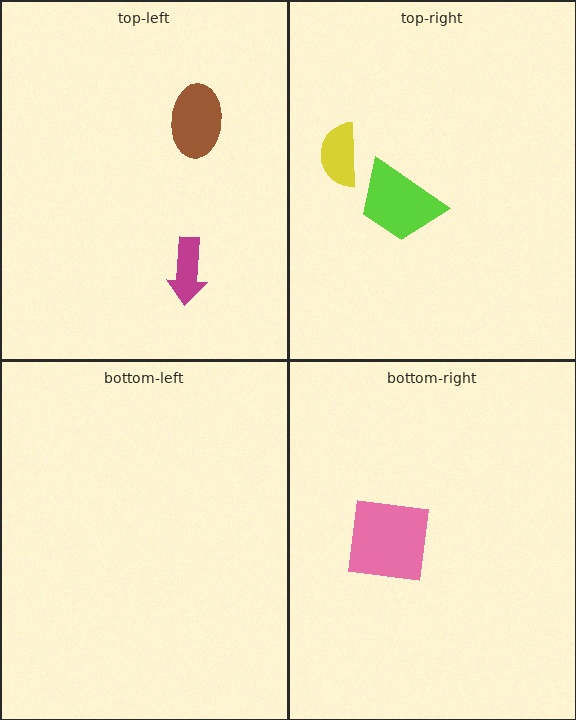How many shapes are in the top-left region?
2.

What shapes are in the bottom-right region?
The pink square.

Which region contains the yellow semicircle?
The top-right region.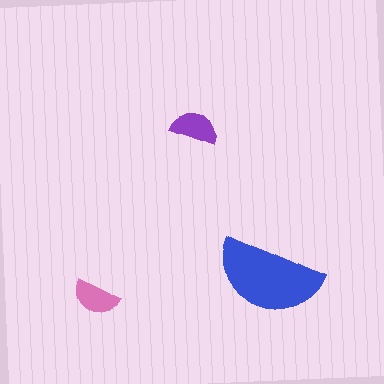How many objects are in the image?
There are 3 objects in the image.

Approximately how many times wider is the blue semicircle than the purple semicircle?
About 2 times wider.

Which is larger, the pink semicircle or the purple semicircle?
The purple one.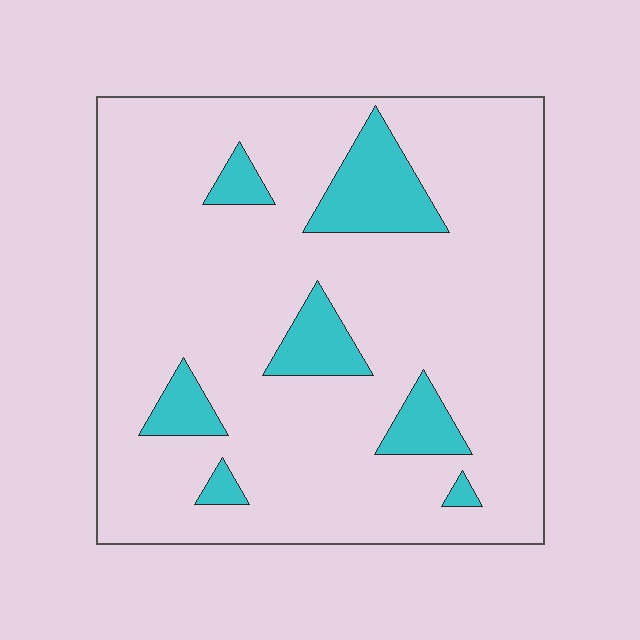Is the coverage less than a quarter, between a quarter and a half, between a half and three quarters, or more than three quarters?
Less than a quarter.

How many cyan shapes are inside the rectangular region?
7.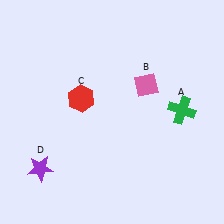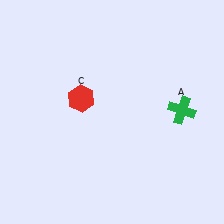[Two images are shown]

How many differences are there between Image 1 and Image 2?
There are 2 differences between the two images.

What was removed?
The pink diamond (B), the purple star (D) were removed in Image 2.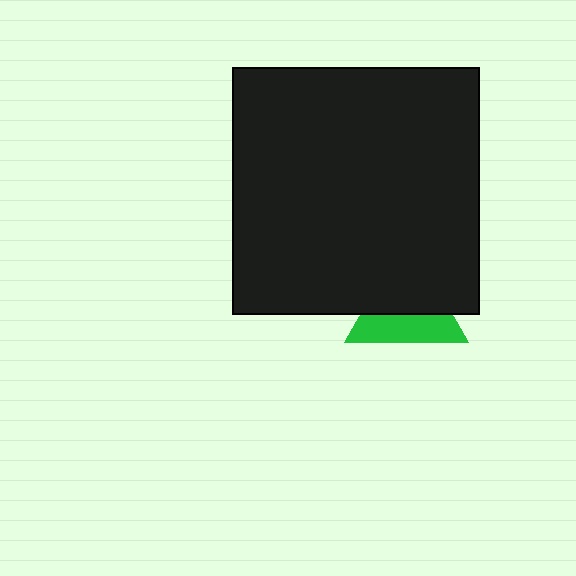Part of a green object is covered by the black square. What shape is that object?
It is a triangle.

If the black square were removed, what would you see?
You would see the complete green triangle.